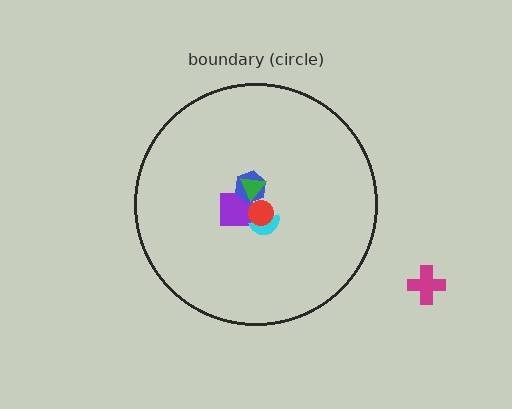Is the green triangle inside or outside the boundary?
Inside.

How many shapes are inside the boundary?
5 inside, 1 outside.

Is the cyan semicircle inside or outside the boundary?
Inside.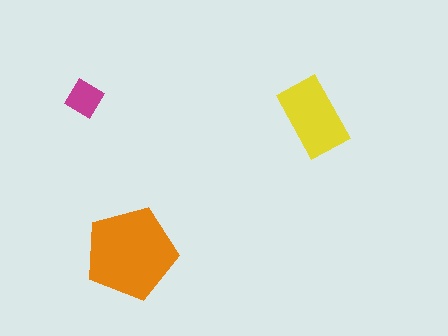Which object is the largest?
The orange pentagon.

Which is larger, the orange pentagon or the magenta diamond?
The orange pentagon.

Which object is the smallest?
The magenta diamond.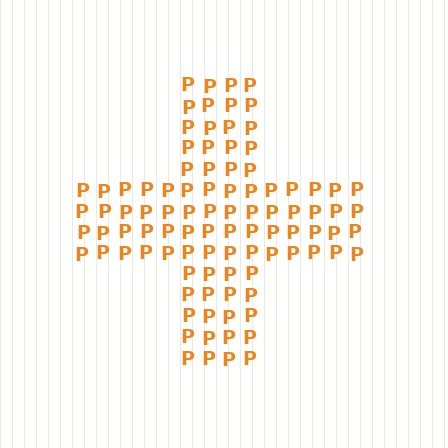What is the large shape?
The large shape is a cross.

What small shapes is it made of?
It is made of small letter P's.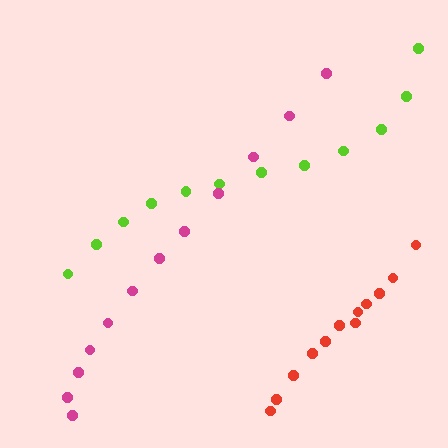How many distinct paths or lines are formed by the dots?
There are 3 distinct paths.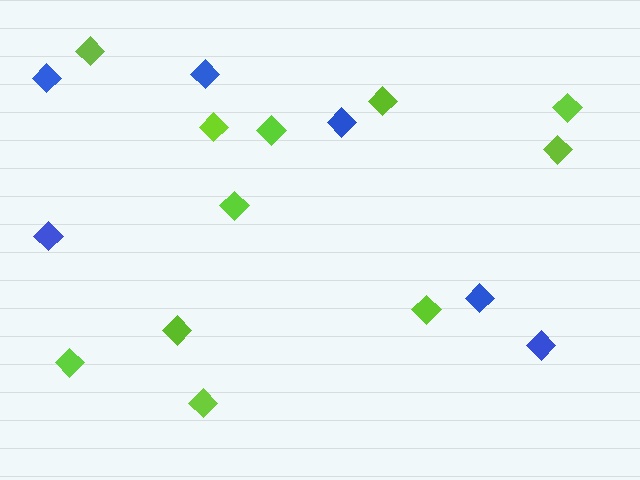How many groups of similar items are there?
There are 2 groups: one group of blue diamonds (6) and one group of lime diamonds (11).